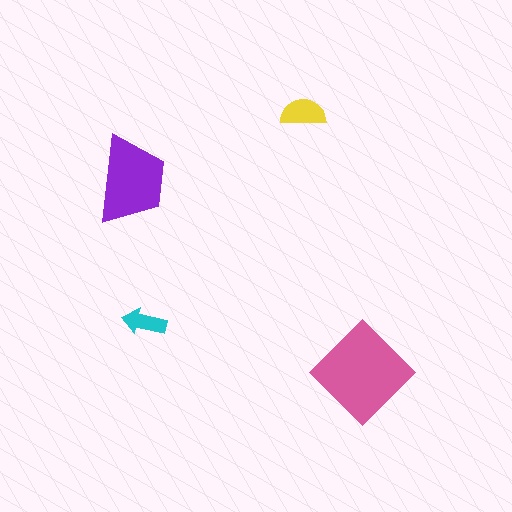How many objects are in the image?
There are 4 objects in the image.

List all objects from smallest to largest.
The cyan arrow, the yellow semicircle, the purple trapezoid, the pink diamond.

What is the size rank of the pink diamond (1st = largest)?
1st.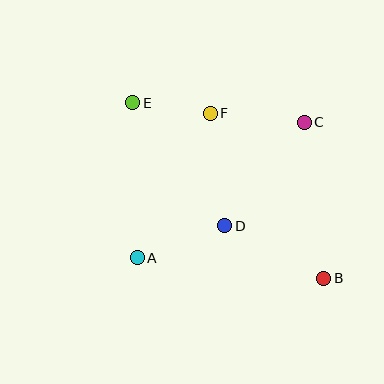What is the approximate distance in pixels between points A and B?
The distance between A and B is approximately 188 pixels.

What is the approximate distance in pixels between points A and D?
The distance between A and D is approximately 93 pixels.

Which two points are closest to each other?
Points E and F are closest to each other.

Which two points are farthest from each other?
Points B and E are farthest from each other.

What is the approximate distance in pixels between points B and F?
The distance between B and F is approximately 200 pixels.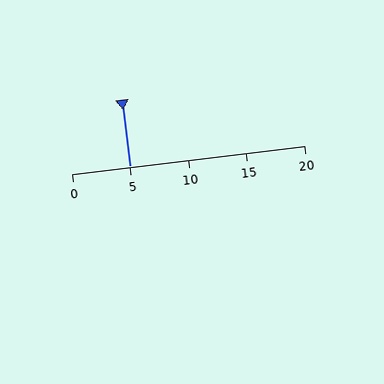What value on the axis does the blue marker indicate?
The marker indicates approximately 5.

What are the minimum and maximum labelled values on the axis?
The axis runs from 0 to 20.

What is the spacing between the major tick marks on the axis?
The major ticks are spaced 5 apart.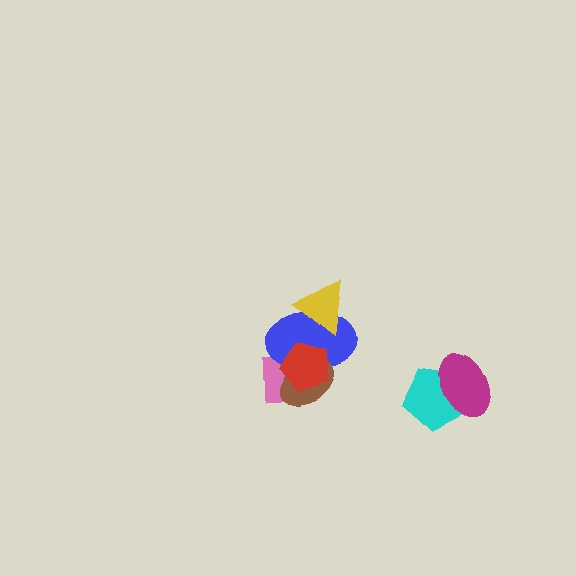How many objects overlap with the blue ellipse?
4 objects overlap with the blue ellipse.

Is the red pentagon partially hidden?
No, no other shape covers it.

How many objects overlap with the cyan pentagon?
1 object overlaps with the cyan pentagon.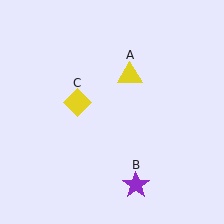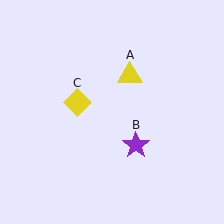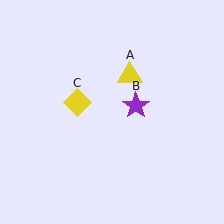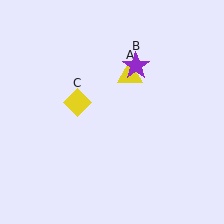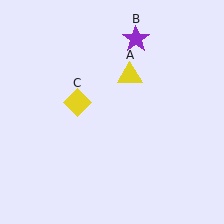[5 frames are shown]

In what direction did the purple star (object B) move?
The purple star (object B) moved up.